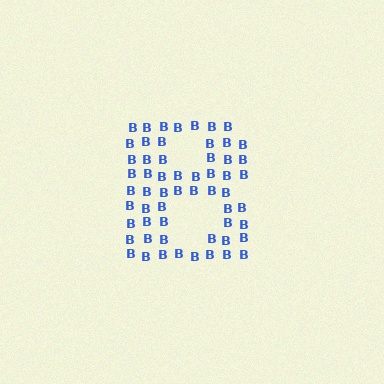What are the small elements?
The small elements are letter B's.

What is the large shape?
The large shape is the letter B.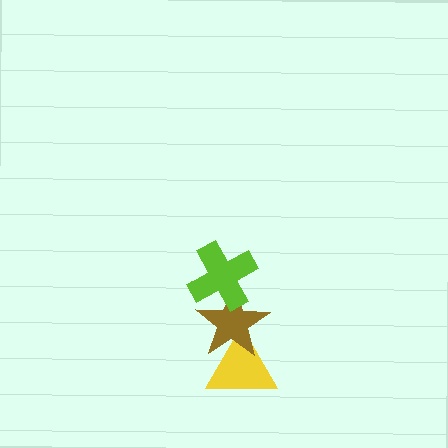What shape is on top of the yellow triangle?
The brown star is on top of the yellow triangle.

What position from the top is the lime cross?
The lime cross is 1st from the top.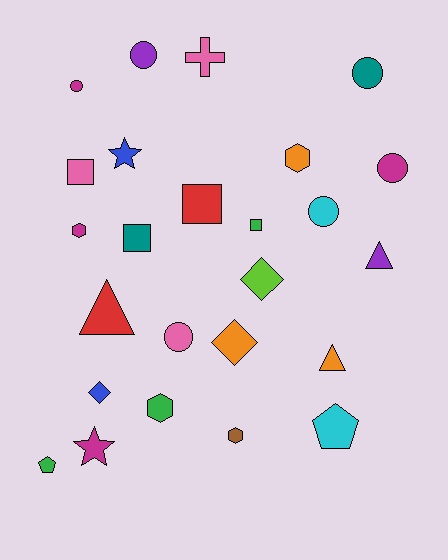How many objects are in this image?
There are 25 objects.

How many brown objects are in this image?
There is 1 brown object.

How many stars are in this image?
There are 2 stars.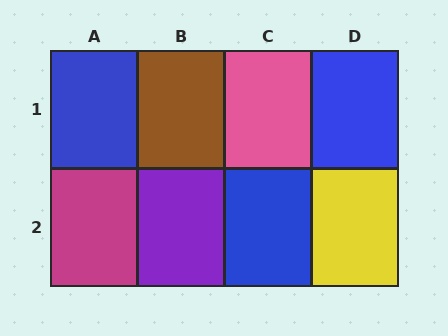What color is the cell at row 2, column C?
Blue.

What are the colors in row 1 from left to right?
Blue, brown, pink, blue.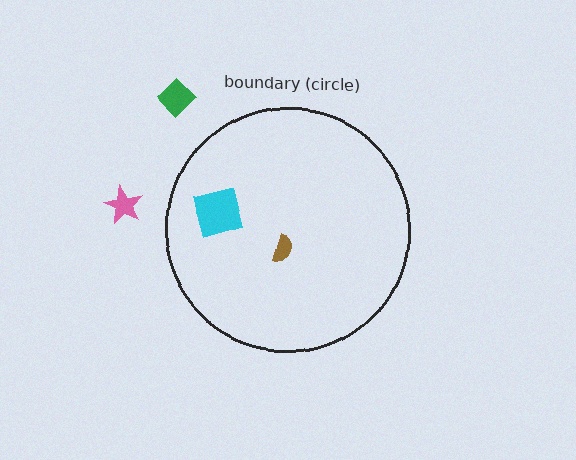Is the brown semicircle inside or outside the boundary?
Inside.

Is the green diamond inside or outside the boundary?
Outside.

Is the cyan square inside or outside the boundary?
Inside.